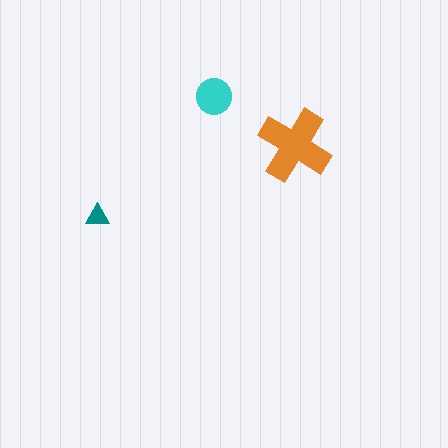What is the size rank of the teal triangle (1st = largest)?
3rd.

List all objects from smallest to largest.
The teal triangle, the cyan circle, the orange cross.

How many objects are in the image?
There are 3 objects in the image.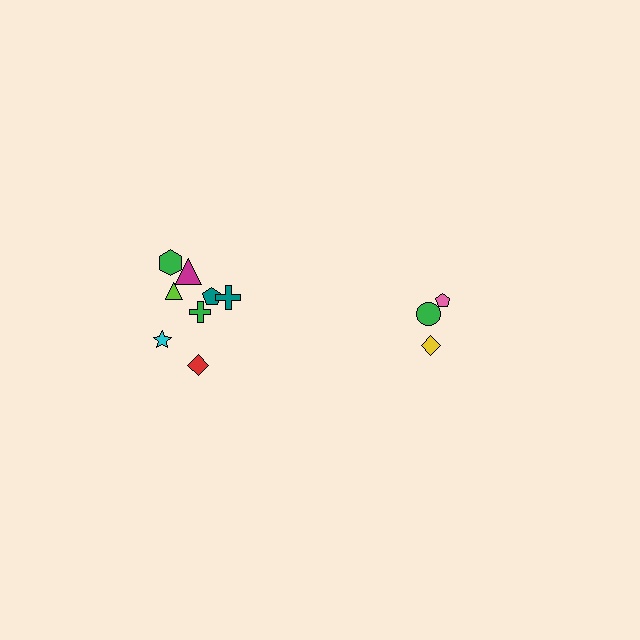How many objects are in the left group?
There are 8 objects.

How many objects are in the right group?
There are 3 objects.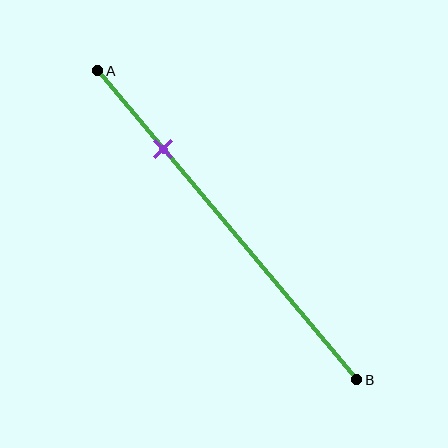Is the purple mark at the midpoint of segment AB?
No, the mark is at about 25% from A, not at the 50% midpoint.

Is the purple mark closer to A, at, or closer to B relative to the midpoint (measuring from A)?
The purple mark is closer to point A than the midpoint of segment AB.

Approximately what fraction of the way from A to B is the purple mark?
The purple mark is approximately 25% of the way from A to B.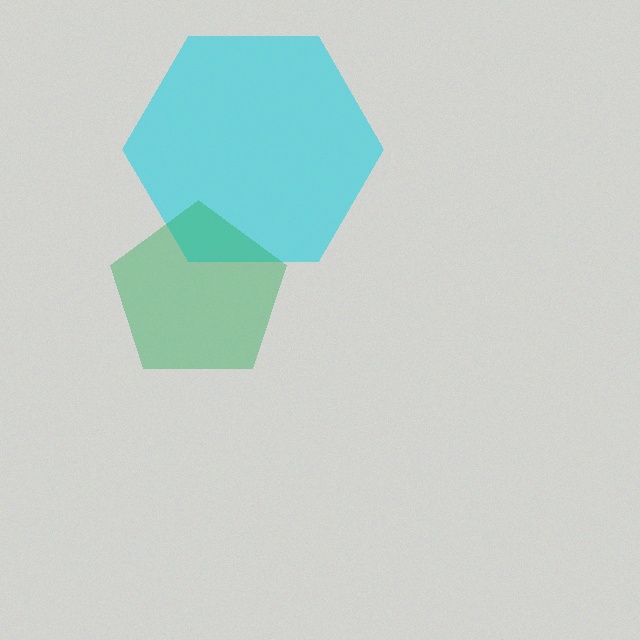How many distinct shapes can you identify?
There are 2 distinct shapes: a cyan hexagon, a green pentagon.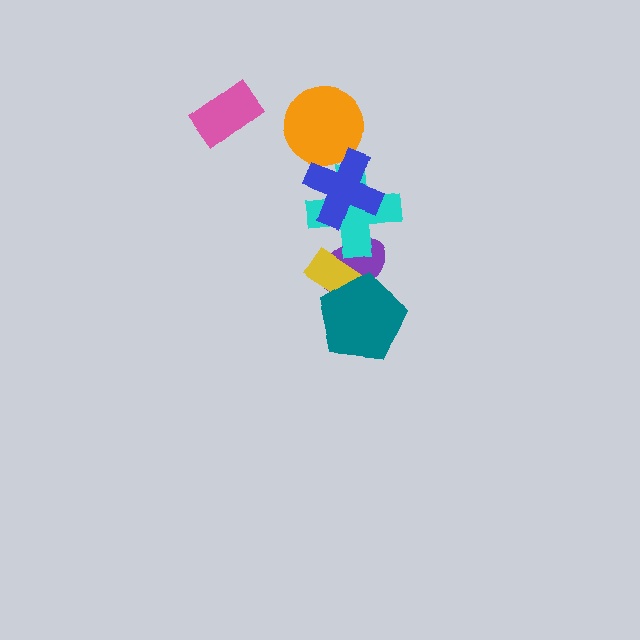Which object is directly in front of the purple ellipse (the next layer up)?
The yellow rectangle is directly in front of the purple ellipse.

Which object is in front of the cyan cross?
The blue cross is in front of the cyan cross.